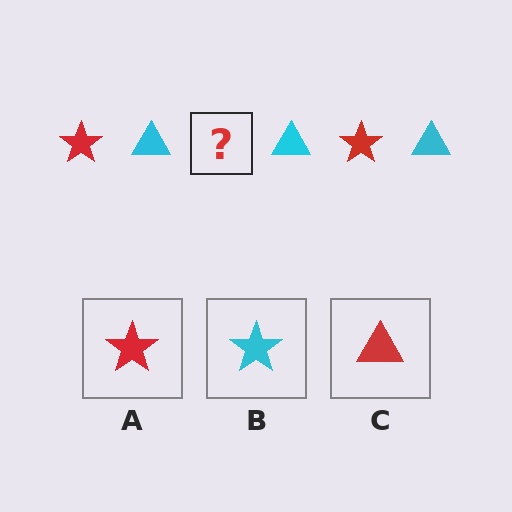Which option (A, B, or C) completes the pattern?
A.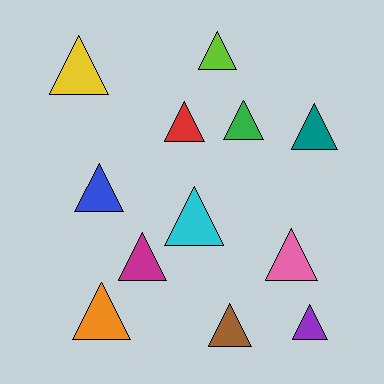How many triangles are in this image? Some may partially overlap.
There are 12 triangles.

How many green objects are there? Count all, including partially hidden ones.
There is 1 green object.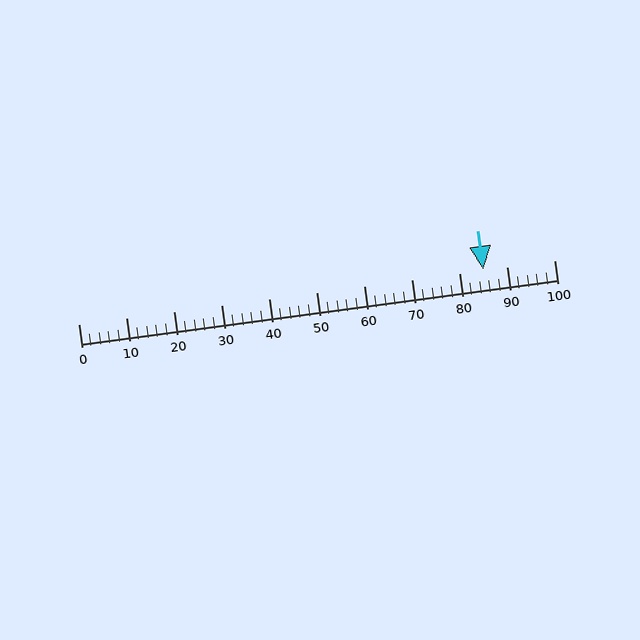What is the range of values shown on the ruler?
The ruler shows values from 0 to 100.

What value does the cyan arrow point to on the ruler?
The cyan arrow points to approximately 85.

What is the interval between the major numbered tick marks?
The major tick marks are spaced 10 units apart.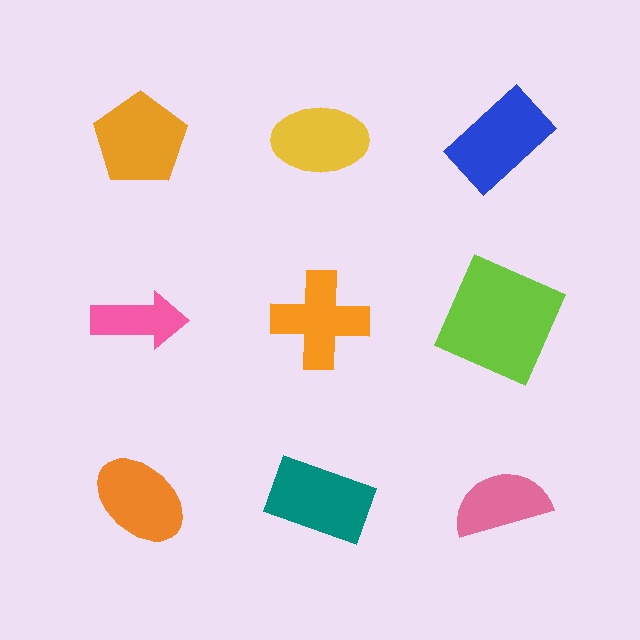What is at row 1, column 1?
An orange pentagon.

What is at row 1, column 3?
A blue rectangle.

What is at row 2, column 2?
An orange cross.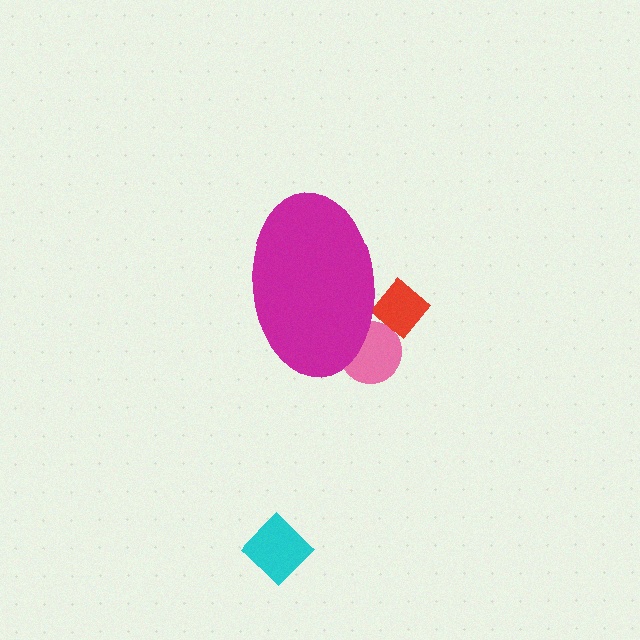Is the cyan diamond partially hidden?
No, the cyan diamond is fully visible.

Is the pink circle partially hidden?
Yes, the pink circle is partially hidden behind the magenta ellipse.